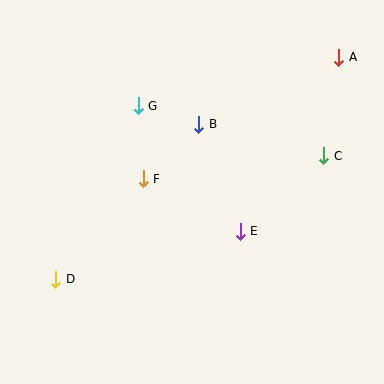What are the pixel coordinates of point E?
Point E is at (240, 231).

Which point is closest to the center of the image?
Point F at (143, 179) is closest to the center.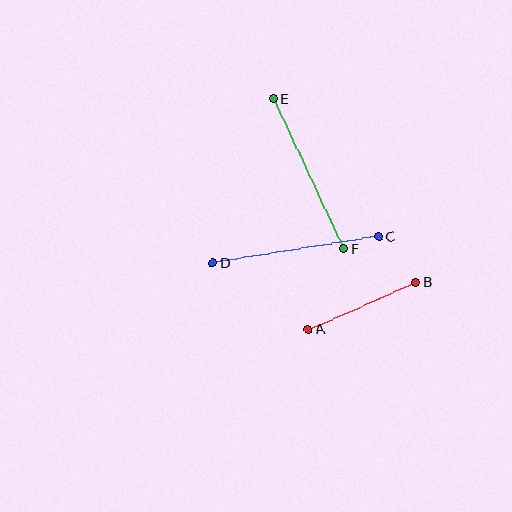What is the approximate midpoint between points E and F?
The midpoint is at approximately (308, 174) pixels.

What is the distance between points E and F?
The distance is approximately 165 pixels.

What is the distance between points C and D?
The distance is approximately 168 pixels.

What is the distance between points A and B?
The distance is approximately 118 pixels.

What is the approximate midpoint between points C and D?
The midpoint is at approximately (296, 250) pixels.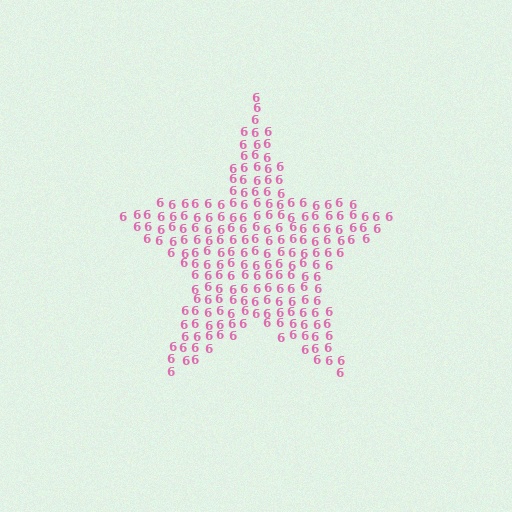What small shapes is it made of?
It is made of small digit 6's.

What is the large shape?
The large shape is a star.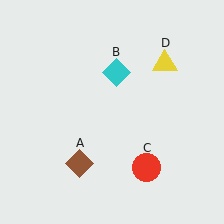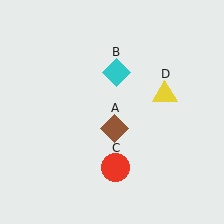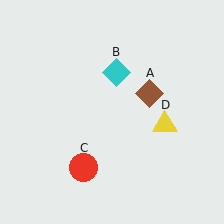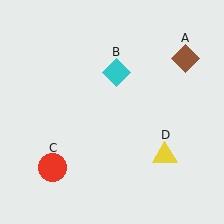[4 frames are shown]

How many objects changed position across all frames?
3 objects changed position: brown diamond (object A), red circle (object C), yellow triangle (object D).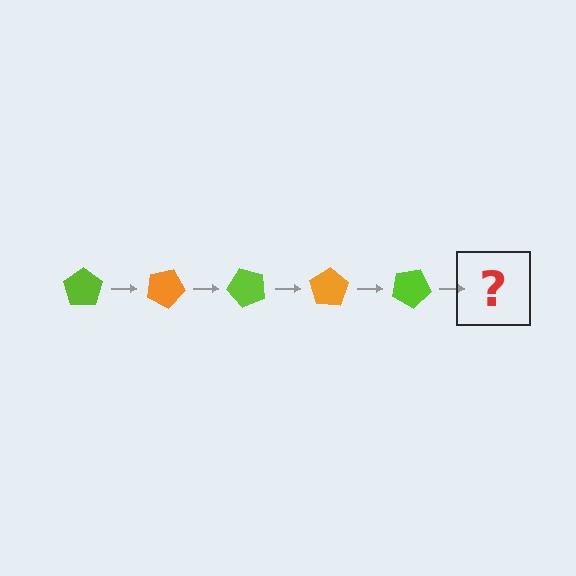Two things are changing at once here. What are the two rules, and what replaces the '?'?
The two rules are that it rotates 25 degrees each step and the color cycles through lime and orange. The '?' should be an orange pentagon, rotated 125 degrees from the start.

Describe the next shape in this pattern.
It should be an orange pentagon, rotated 125 degrees from the start.